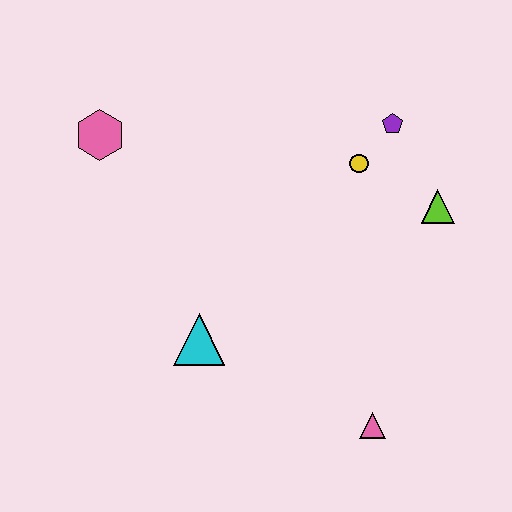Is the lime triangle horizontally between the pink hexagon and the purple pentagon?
No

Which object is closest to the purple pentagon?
The yellow circle is closest to the purple pentagon.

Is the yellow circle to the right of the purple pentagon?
No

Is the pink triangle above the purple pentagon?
No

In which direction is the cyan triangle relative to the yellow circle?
The cyan triangle is below the yellow circle.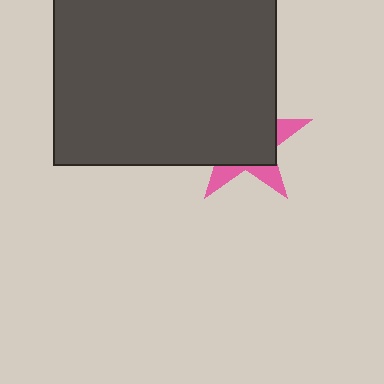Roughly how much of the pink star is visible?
A small part of it is visible (roughly 29%).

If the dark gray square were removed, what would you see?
You would see the complete pink star.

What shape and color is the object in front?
The object in front is a dark gray square.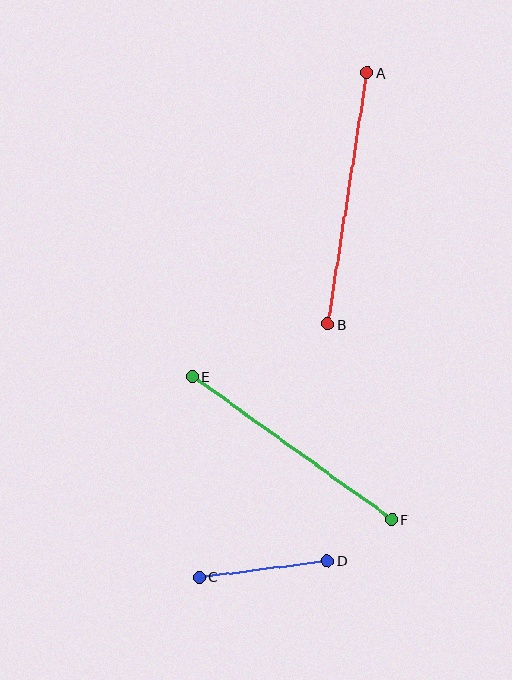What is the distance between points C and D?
The distance is approximately 129 pixels.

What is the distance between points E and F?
The distance is approximately 245 pixels.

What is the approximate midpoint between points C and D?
The midpoint is at approximately (263, 569) pixels.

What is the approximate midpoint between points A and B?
The midpoint is at approximately (348, 199) pixels.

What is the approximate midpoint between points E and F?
The midpoint is at approximately (292, 448) pixels.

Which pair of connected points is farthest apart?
Points A and B are farthest apart.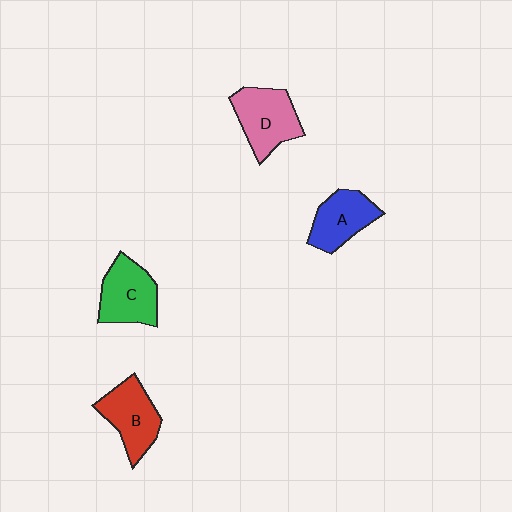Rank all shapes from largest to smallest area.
From largest to smallest: D (pink), C (green), B (red), A (blue).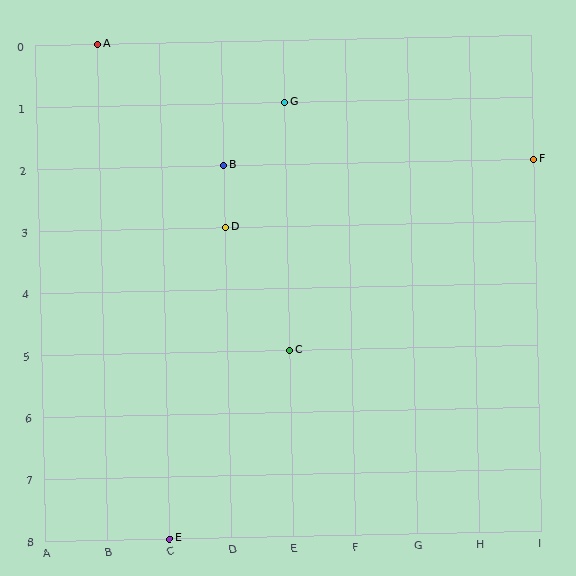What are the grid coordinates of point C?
Point C is at grid coordinates (E, 5).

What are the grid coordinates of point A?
Point A is at grid coordinates (B, 0).